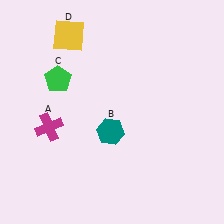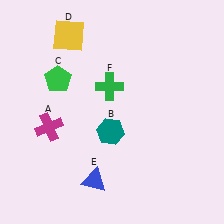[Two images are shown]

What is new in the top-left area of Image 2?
A green cross (F) was added in the top-left area of Image 2.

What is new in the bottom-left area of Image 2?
A blue triangle (E) was added in the bottom-left area of Image 2.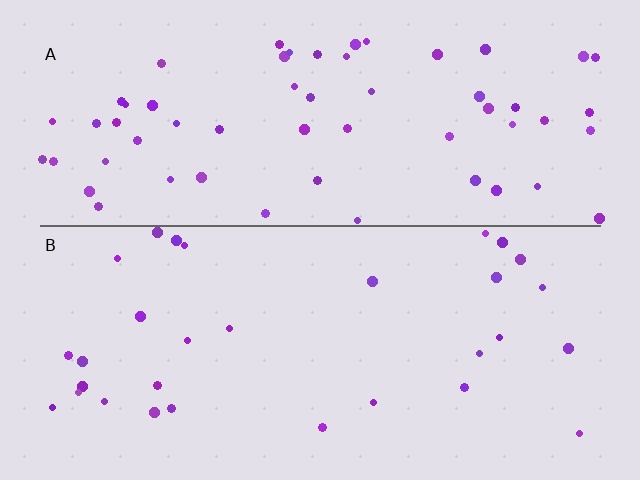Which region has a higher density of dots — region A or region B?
A (the top).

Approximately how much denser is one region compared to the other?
Approximately 1.9× — region A over region B.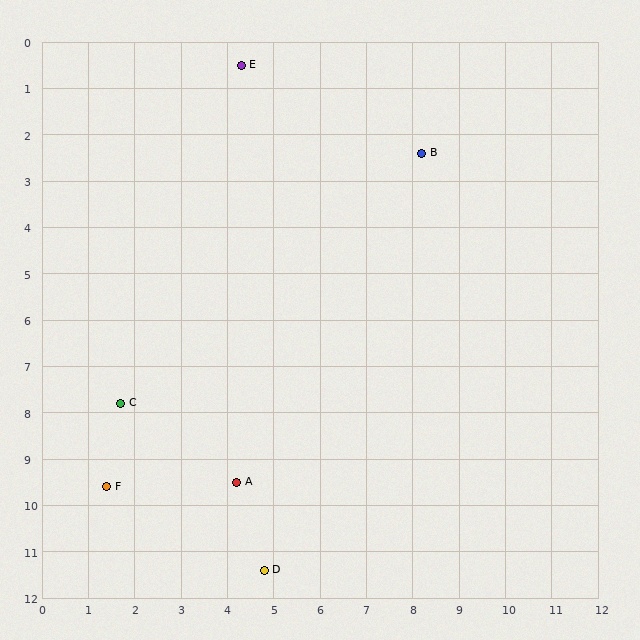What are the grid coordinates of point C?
Point C is at approximately (1.7, 7.8).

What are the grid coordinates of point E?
Point E is at approximately (4.3, 0.5).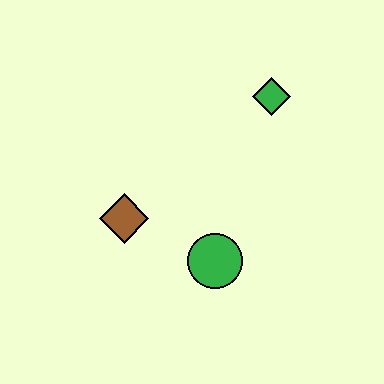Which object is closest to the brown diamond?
The green circle is closest to the brown diamond.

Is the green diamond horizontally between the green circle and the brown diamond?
No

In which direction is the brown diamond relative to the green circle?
The brown diamond is to the left of the green circle.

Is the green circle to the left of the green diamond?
Yes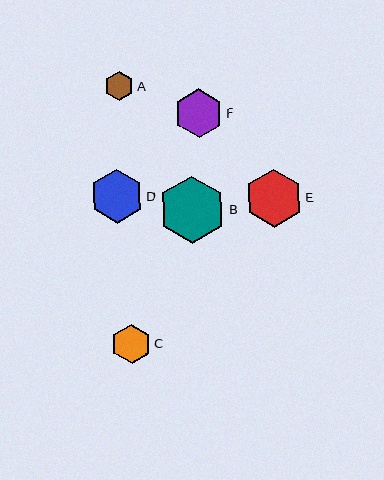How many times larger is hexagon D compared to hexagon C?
Hexagon D is approximately 1.4 times the size of hexagon C.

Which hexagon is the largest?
Hexagon B is the largest with a size of approximately 67 pixels.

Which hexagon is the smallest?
Hexagon A is the smallest with a size of approximately 29 pixels.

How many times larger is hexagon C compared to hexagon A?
Hexagon C is approximately 1.3 times the size of hexagon A.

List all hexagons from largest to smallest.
From largest to smallest: B, E, D, F, C, A.